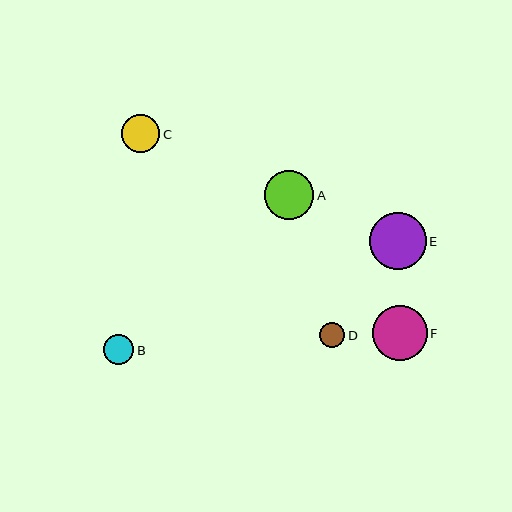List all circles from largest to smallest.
From largest to smallest: E, F, A, C, B, D.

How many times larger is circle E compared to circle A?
Circle E is approximately 1.2 times the size of circle A.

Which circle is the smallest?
Circle D is the smallest with a size of approximately 25 pixels.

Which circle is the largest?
Circle E is the largest with a size of approximately 56 pixels.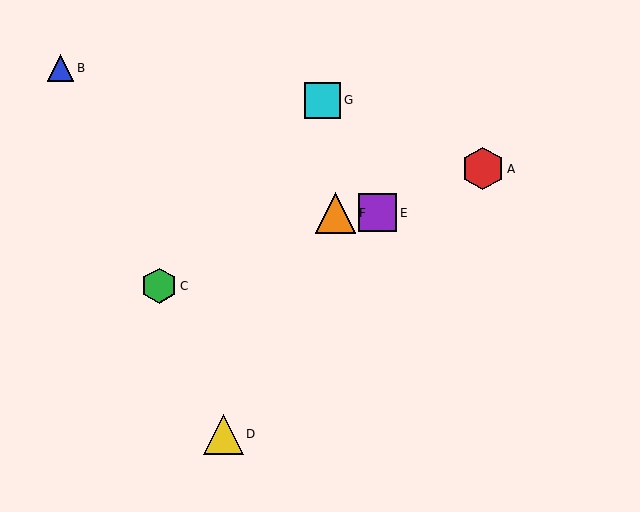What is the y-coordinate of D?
Object D is at y≈434.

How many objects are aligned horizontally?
2 objects (E, F) are aligned horizontally.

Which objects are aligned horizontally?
Objects E, F are aligned horizontally.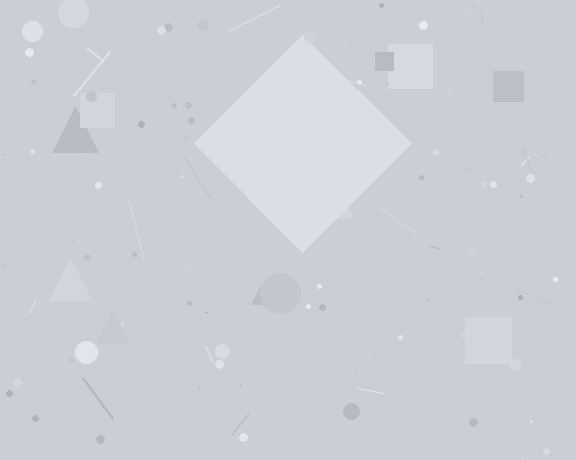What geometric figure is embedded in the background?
A diamond is embedded in the background.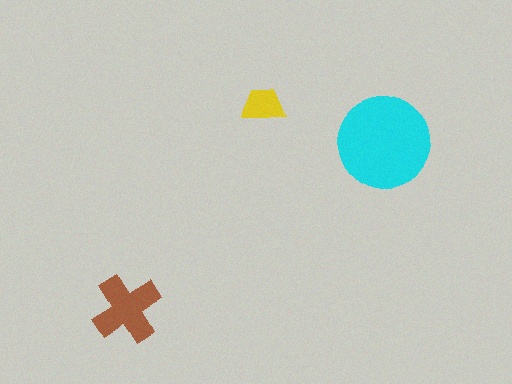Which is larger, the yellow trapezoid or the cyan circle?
The cyan circle.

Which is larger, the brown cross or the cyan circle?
The cyan circle.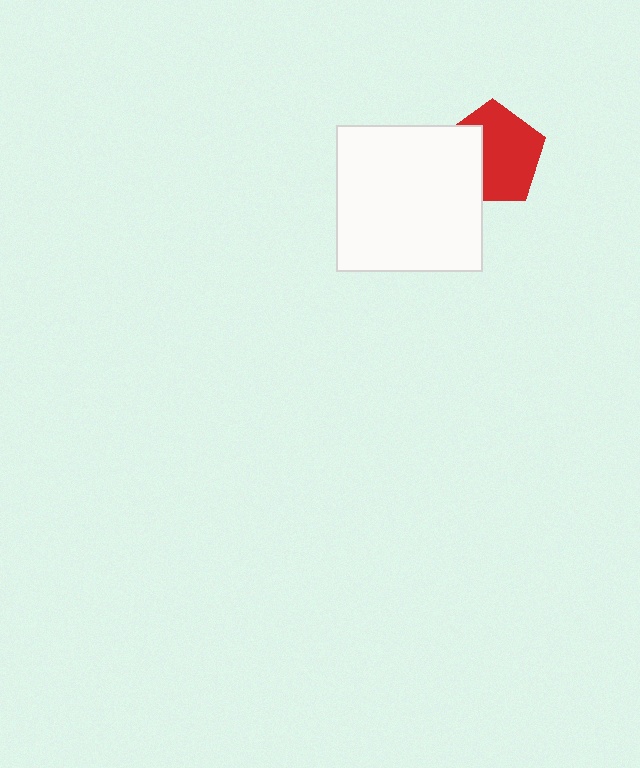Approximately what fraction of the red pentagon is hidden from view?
Roughly 35% of the red pentagon is hidden behind the white square.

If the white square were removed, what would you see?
You would see the complete red pentagon.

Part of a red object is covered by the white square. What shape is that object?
It is a pentagon.